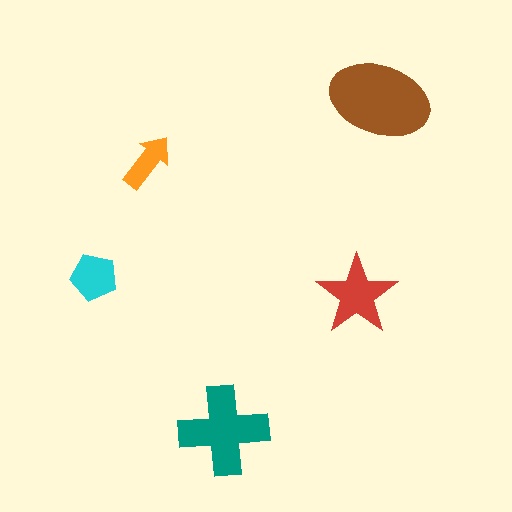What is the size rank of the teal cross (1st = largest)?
2nd.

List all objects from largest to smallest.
The brown ellipse, the teal cross, the red star, the cyan pentagon, the orange arrow.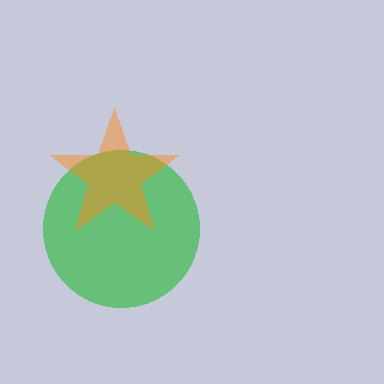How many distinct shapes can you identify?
There are 2 distinct shapes: a green circle, an orange star.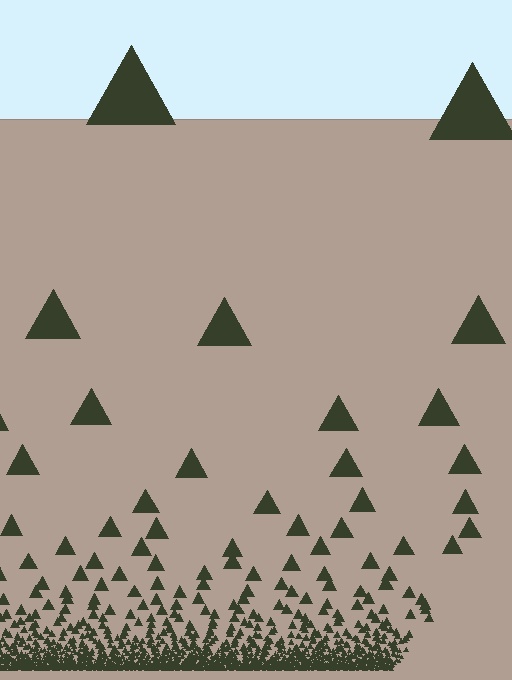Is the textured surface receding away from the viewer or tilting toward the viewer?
The surface appears to tilt toward the viewer. Texture elements get larger and sparser toward the top.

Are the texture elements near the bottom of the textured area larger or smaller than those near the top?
Smaller. The gradient is inverted — elements near the bottom are smaller and denser.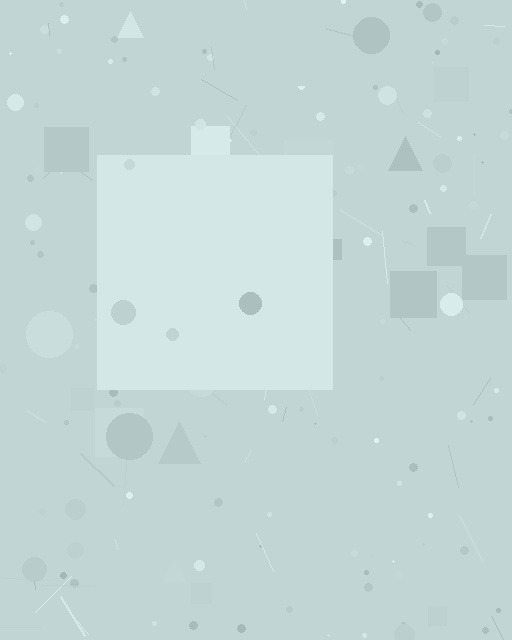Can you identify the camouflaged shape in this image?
The camouflaged shape is a square.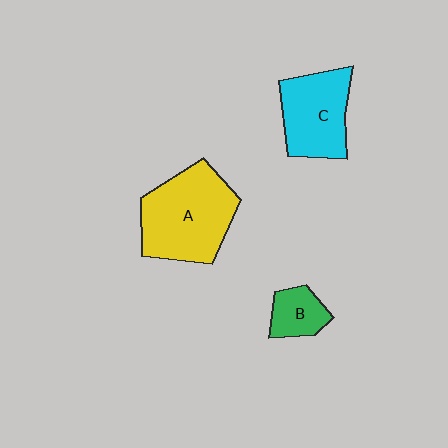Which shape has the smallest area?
Shape B (green).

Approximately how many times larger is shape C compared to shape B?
Approximately 2.2 times.